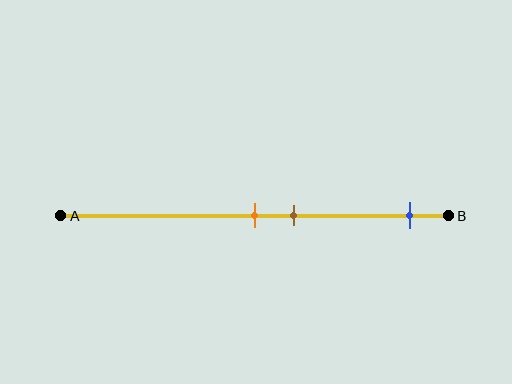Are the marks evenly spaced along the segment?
No, the marks are not evenly spaced.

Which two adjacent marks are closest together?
The orange and brown marks are the closest adjacent pair.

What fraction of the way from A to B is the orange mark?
The orange mark is approximately 50% (0.5) of the way from A to B.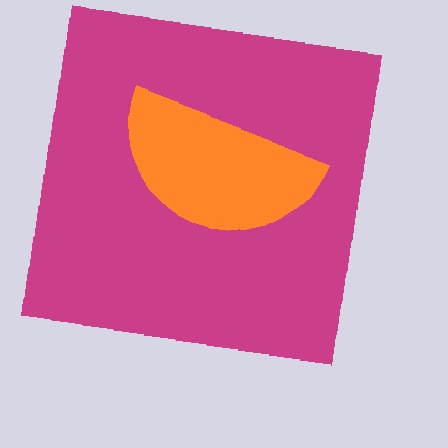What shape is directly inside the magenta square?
The orange semicircle.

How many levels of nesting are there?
2.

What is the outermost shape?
The magenta square.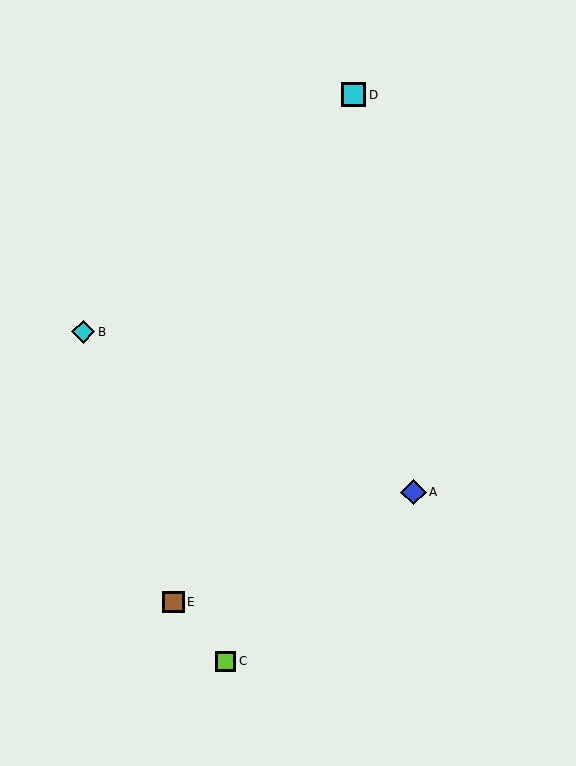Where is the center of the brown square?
The center of the brown square is at (174, 602).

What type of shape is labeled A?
Shape A is a blue diamond.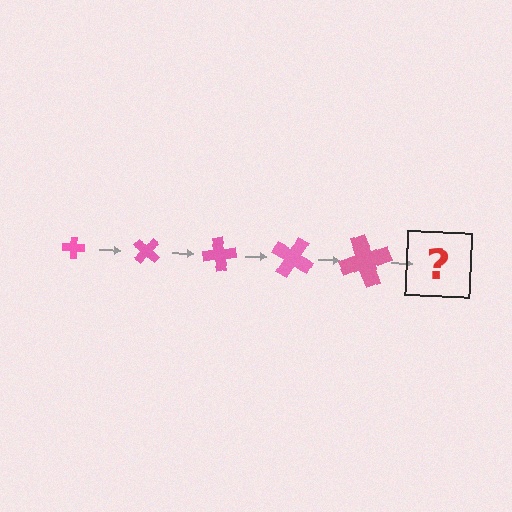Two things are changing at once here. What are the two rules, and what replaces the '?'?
The two rules are that the cross grows larger each step and it rotates 40 degrees each step. The '?' should be a cross, larger than the previous one and rotated 200 degrees from the start.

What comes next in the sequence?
The next element should be a cross, larger than the previous one and rotated 200 degrees from the start.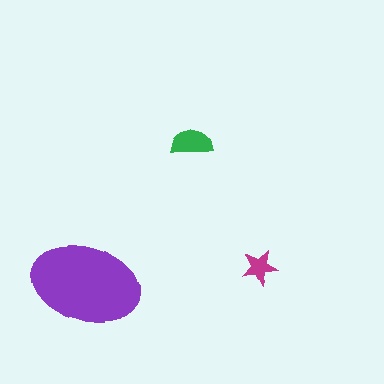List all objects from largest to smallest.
The purple ellipse, the green semicircle, the magenta star.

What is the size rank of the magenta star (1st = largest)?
3rd.